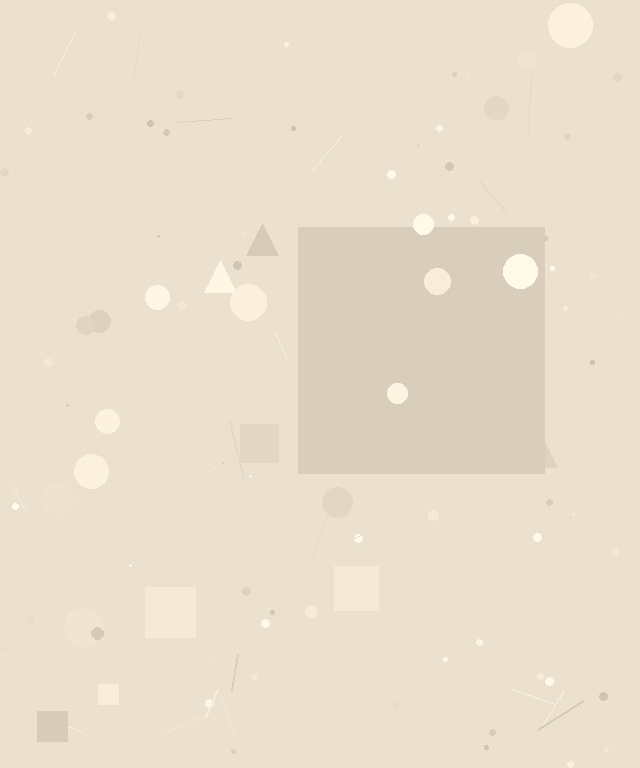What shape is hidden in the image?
A square is hidden in the image.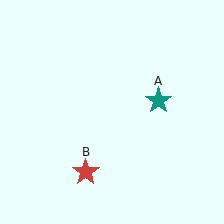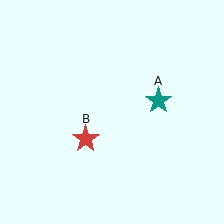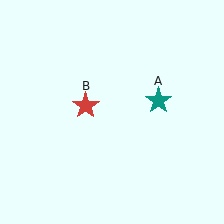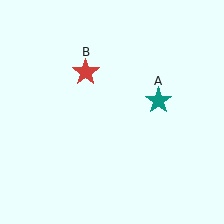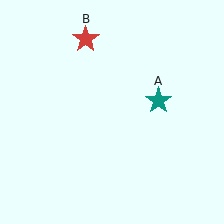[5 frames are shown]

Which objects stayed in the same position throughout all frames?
Teal star (object A) remained stationary.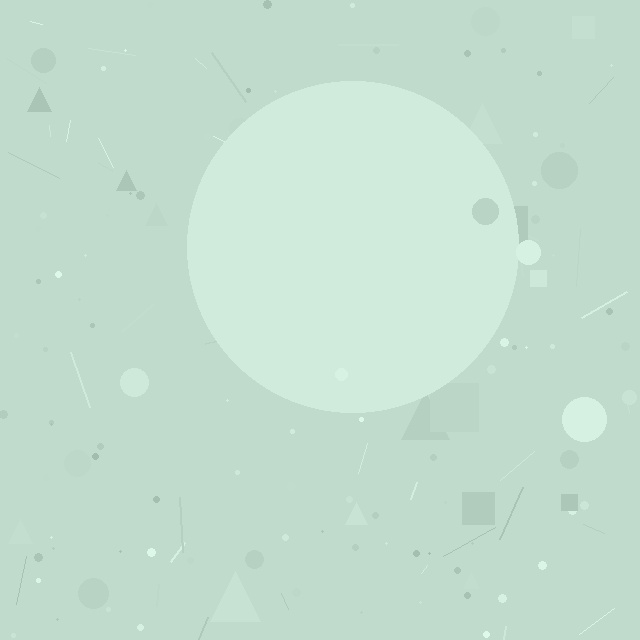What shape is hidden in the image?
A circle is hidden in the image.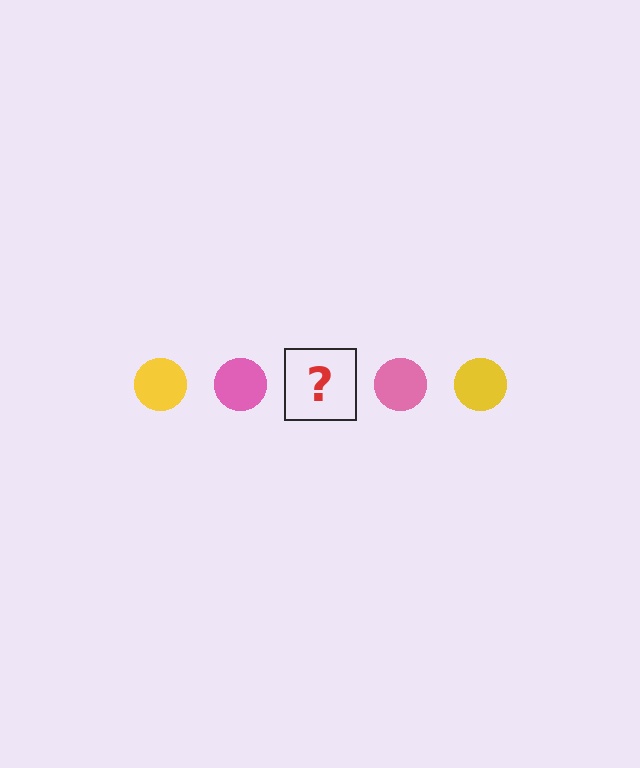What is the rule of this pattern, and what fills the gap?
The rule is that the pattern cycles through yellow, pink circles. The gap should be filled with a yellow circle.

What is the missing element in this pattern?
The missing element is a yellow circle.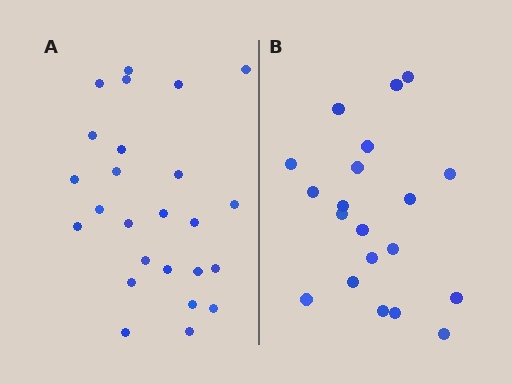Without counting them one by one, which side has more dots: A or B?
Region A (the left region) has more dots.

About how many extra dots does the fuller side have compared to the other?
Region A has about 5 more dots than region B.